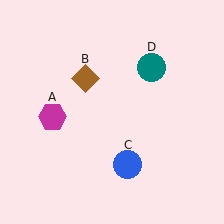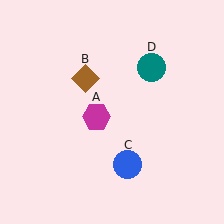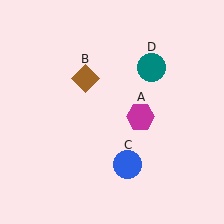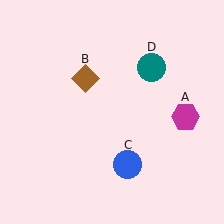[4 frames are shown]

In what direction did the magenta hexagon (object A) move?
The magenta hexagon (object A) moved right.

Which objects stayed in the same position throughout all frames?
Brown diamond (object B) and blue circle (object C) and teal circle (object D) remained stationary.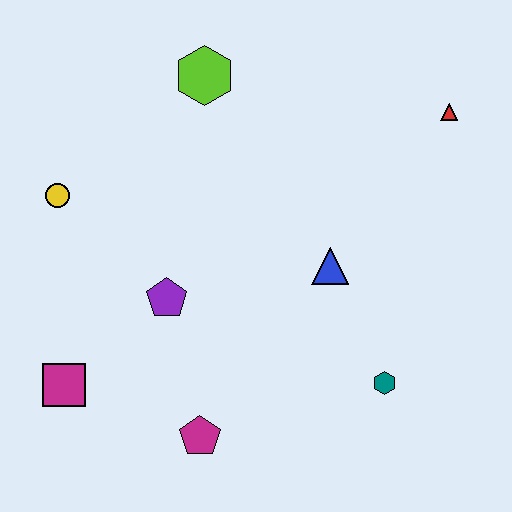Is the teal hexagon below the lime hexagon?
Yes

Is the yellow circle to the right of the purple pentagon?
No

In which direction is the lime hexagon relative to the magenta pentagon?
The lime hexagon is above the magenta pentagon.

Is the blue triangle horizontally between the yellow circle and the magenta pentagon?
No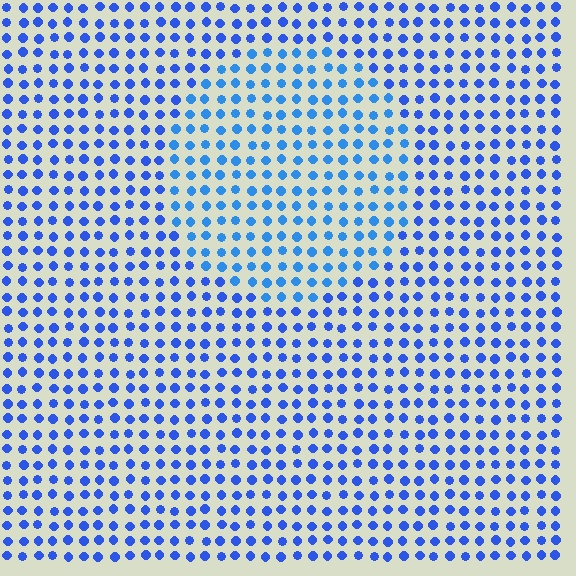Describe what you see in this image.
The image is filled with small blue elements in a uniform arrangement. A circle-shaped region is visible where the elements are tinted to a slightly different hue, forming a subtle color boundary.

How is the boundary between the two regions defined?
The boundary is defined purely by a slight shift in hue (about 18 degrees). Spacing, size, and orientation are identical on both sides.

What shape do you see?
I see a circle.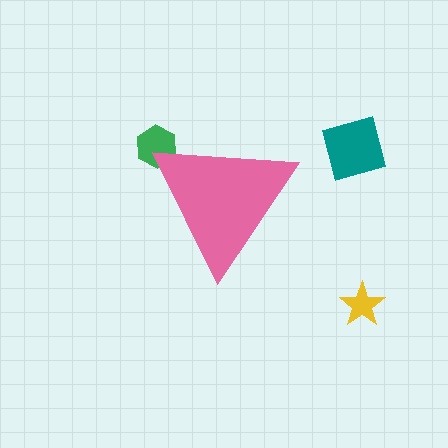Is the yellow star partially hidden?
No, the yellow star is fully visible.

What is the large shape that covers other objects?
A pink triangle.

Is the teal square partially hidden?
No, the teal square is fully visible.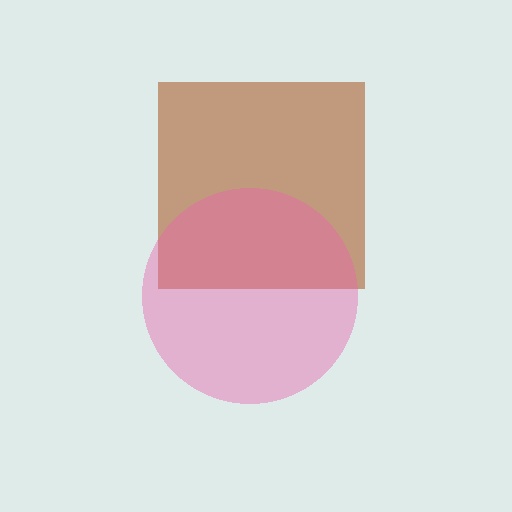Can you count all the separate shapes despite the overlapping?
Yes, there are 2 separate shapes.